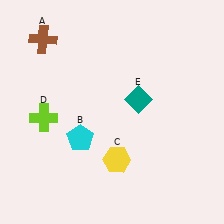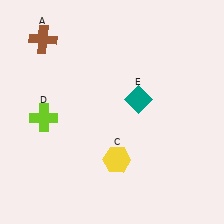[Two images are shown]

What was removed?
The cyan pentagon (B) was removed in Image 2.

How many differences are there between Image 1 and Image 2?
There is 1 difference between the two images.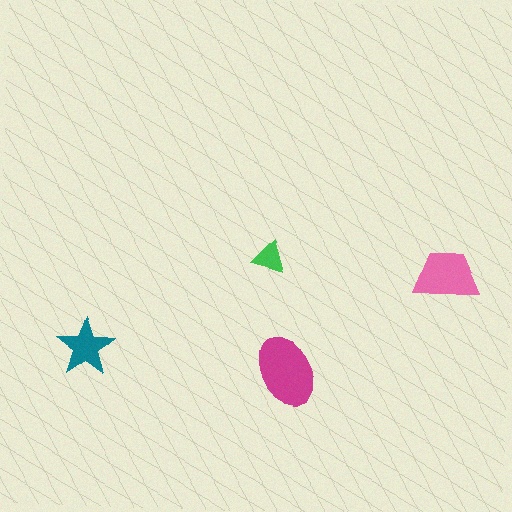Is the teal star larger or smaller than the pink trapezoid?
Smaller.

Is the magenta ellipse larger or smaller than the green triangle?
Larger.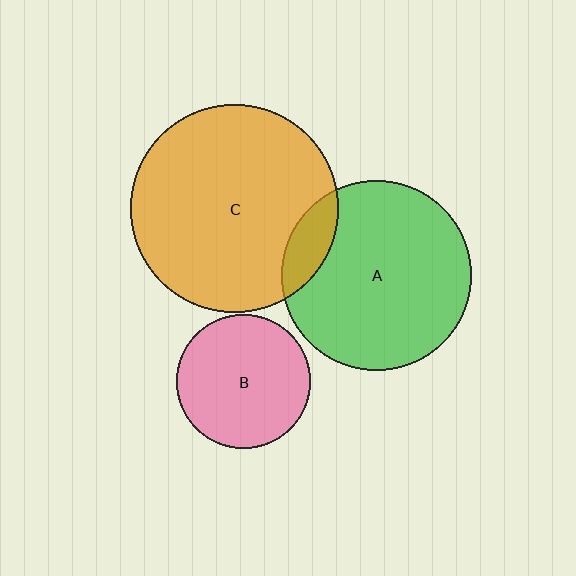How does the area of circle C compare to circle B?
Approximately 2.4 times.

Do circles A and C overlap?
Yes.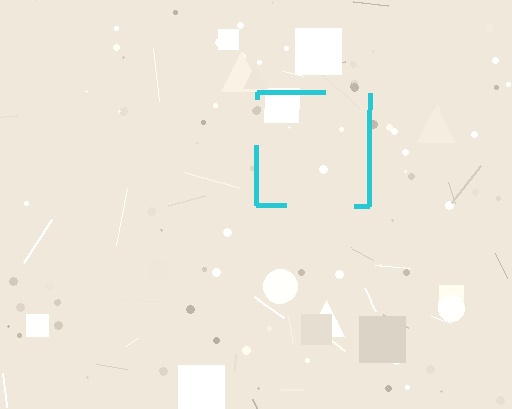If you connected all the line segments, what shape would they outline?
They would outline a square.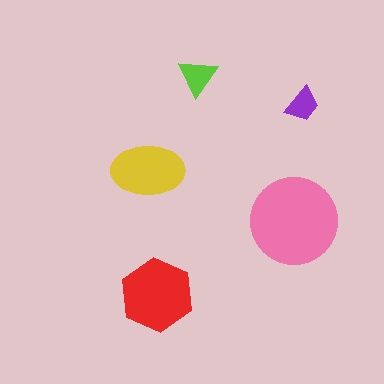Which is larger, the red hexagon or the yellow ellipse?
The red hexagon.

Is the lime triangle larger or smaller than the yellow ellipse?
Smaller.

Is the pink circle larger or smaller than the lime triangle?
Larger.